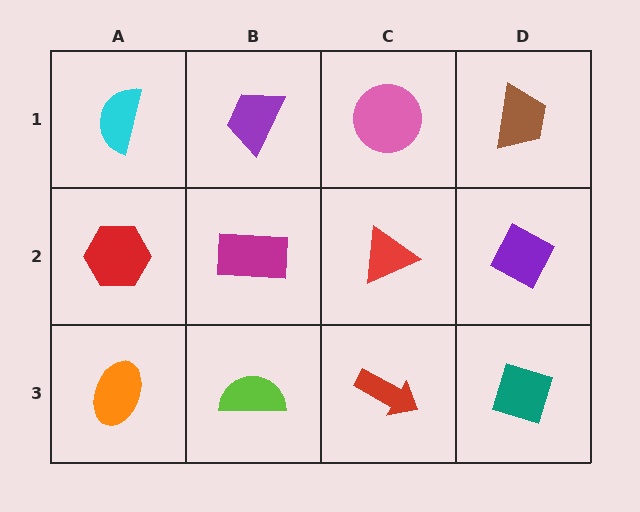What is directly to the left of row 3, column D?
A red arrow.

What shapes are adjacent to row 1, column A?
A red hexagon (row 2, column A), a purple trapezoid (row 1, column B).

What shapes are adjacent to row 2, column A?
A cyan semicircle (row 1, column A), an orange ellipse (row 3, column A), a magenta rectangle (row 2, column B).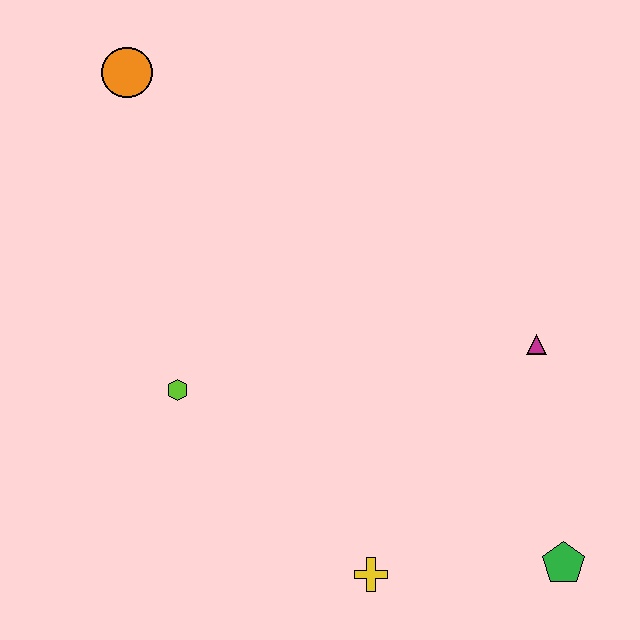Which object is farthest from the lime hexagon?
The green pentagon is farthest from the lime hexagon.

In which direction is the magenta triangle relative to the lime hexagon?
The magenta triangle is to the right of the lime hexagon.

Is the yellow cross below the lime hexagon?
Yes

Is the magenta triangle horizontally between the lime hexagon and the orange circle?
No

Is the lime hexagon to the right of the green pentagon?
No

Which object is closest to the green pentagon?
The yellow cross is closest to the green pentagon.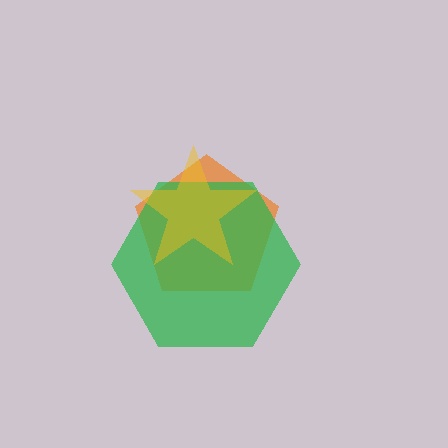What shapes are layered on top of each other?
The layered shapes are: an orange pentagon, a green hexagon, a yellow star.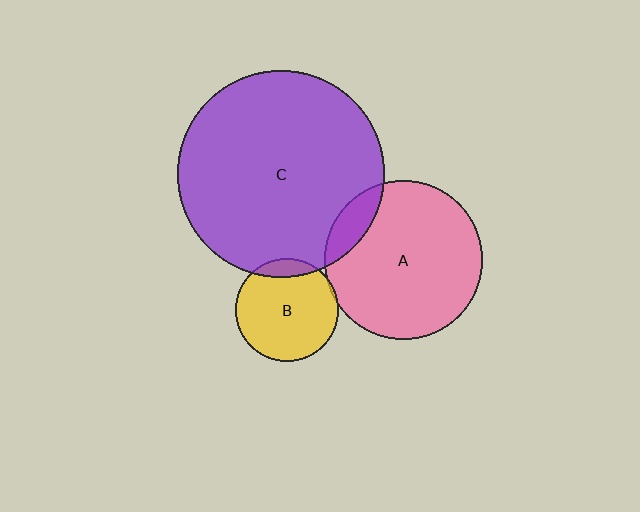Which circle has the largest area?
Circle C (purple).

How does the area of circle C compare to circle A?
Approximately 1.7 times.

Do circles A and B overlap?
Yes.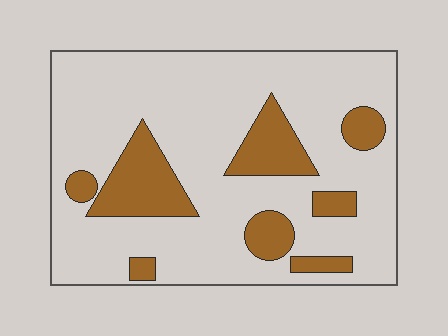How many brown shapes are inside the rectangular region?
8.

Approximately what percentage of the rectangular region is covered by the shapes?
Approximately 20%.